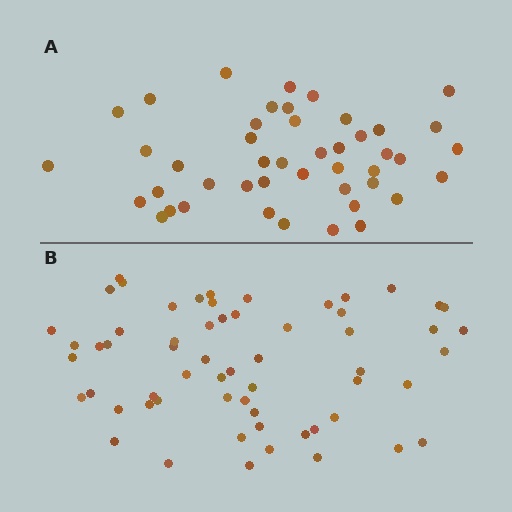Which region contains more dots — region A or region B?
Region B (the bottom region) has more dots.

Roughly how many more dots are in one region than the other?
Region B has approximately 15 more dots than region A.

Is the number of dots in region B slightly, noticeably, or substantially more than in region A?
Region B has noticeably more, but not dramatically so. The ratio is roughly 1.3 to 1.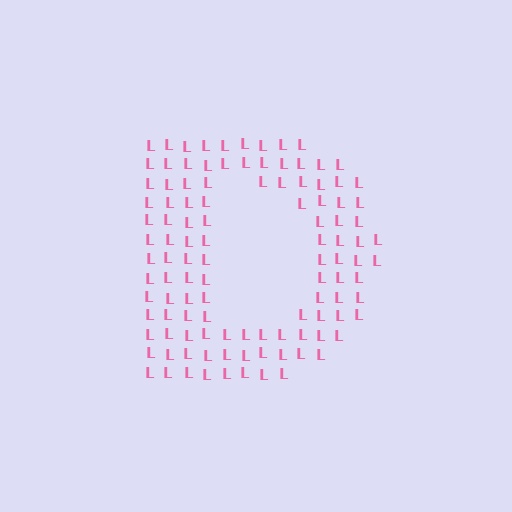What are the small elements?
The small elements are letter L's.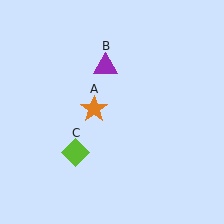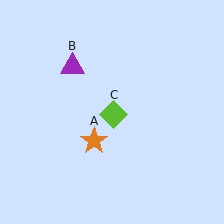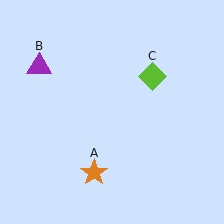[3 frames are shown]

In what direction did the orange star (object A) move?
The orange star (object A) moved down.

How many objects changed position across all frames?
3 objects changed position: orange star (object A), purple triangle (object B), lime diamond (object C).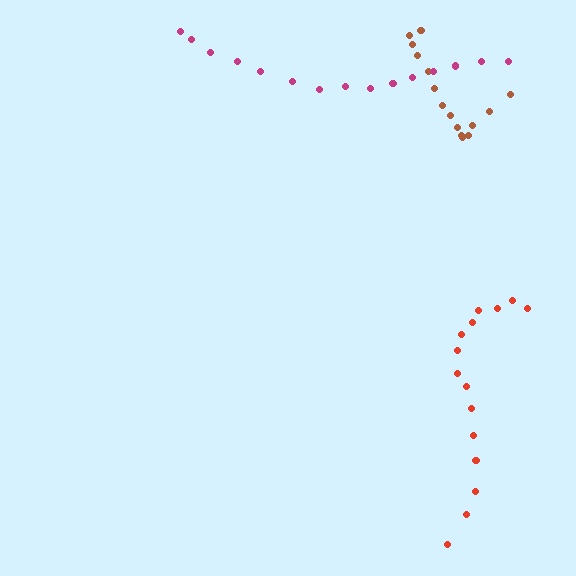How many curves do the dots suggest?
There are 3 distinct paths.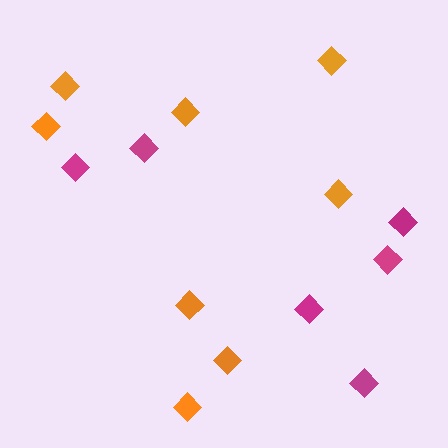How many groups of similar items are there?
There are 2 groups: one group of orange diamonds (8) and one group of magenta diamonds (6).